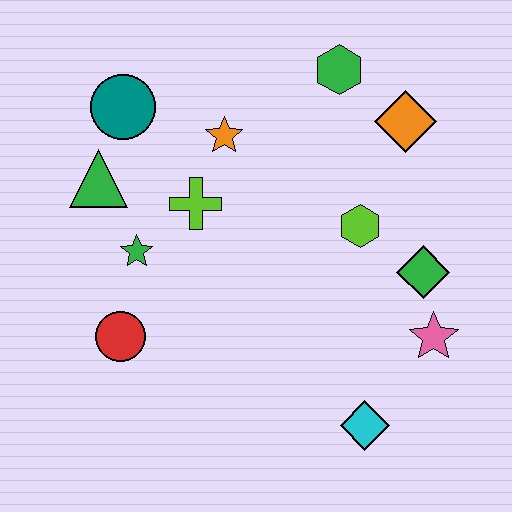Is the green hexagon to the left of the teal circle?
No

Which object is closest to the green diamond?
The pink star is closest to the green diamond.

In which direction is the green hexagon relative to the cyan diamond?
The green hexagon is above the cyan diamond.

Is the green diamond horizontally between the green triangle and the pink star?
Yes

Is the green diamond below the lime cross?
Yes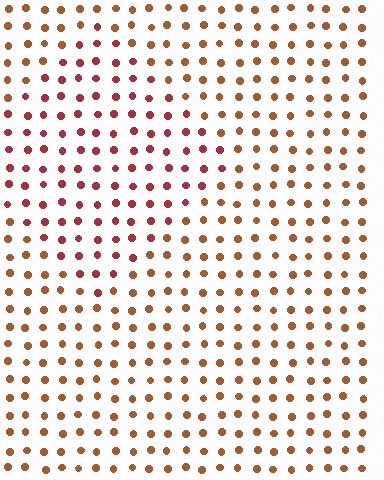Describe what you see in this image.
The image is filled with small brown elements in a uniform arrangement. A diamond-shaped region is visible where the elements are tinted to a slightly different hue, forming a subtle color boundary.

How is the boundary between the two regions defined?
The boundary is defined purely by a slight shift in hue (about 30 degrees). Spacing, size, and orientation are identical on both sides.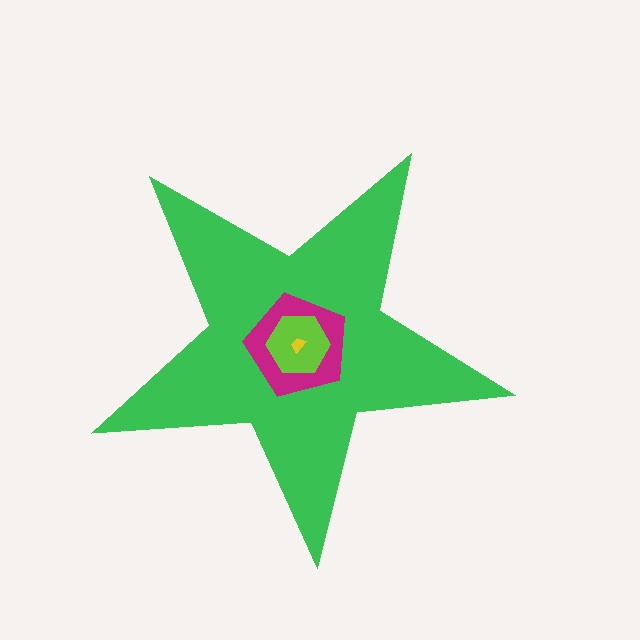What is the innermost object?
The yellow trapezoid.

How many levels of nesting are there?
4.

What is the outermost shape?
The green star.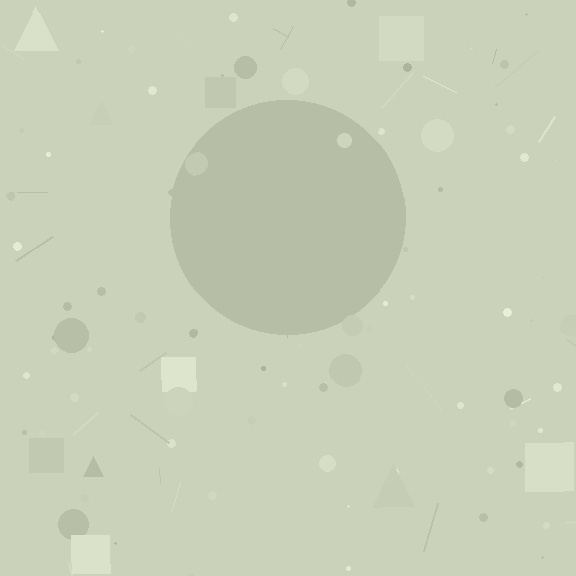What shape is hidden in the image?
A circle is hidden in the image.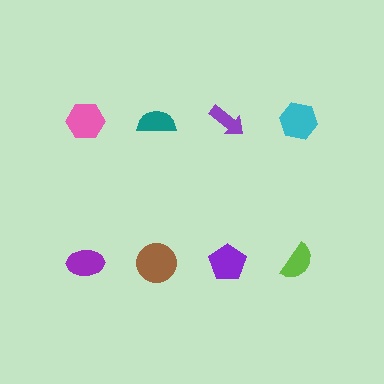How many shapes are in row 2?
4 shapes.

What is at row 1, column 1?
A pink hexagon.